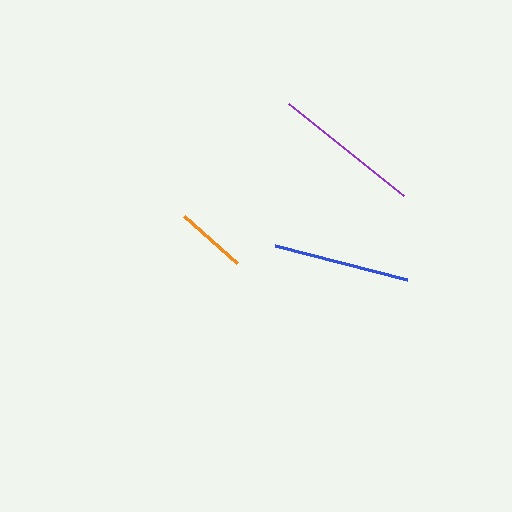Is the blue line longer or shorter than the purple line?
The purple line is longer than the blue line.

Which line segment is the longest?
The purple line is the longest at approximately 147 pixels.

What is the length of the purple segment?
The purple segment is approximately 147 pixels long.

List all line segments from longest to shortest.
From longest to shortest: purple, blue, orange.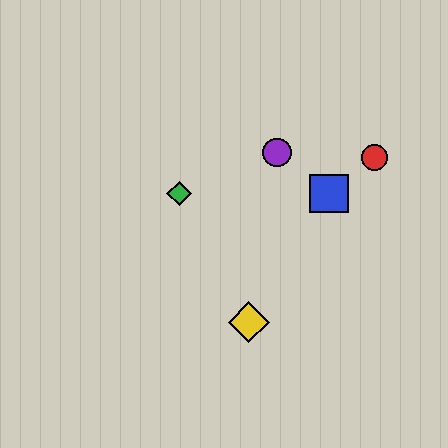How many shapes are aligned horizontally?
2 shapes (the blue square, the green diamond) are aligned horizontally.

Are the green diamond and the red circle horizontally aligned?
No, the green diamond is at y≈193 and the red circle is at y≈157.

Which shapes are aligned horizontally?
The blue square, the green diamond are aligned horizontally.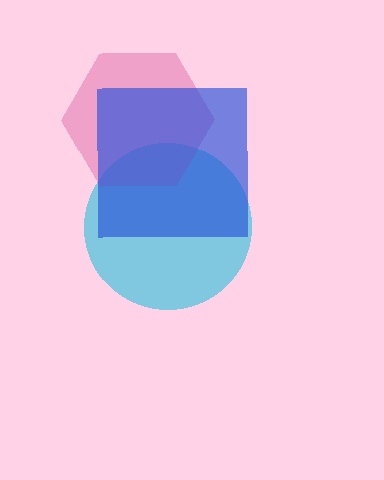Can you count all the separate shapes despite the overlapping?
Yes, there are 3 separate shapes.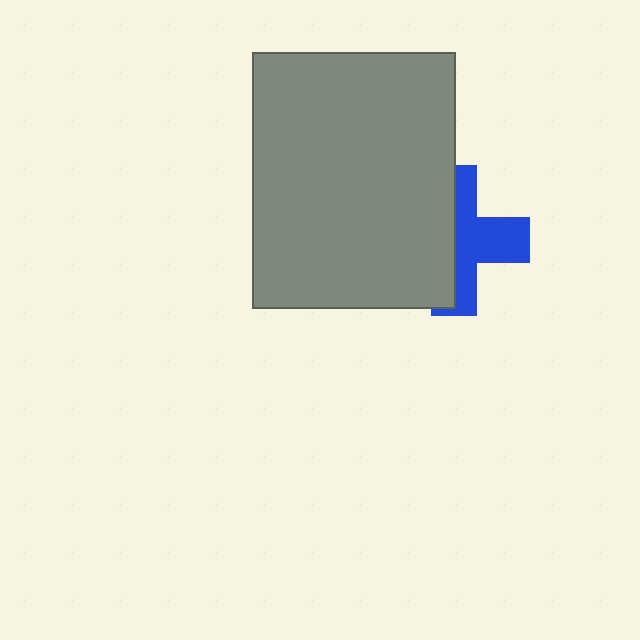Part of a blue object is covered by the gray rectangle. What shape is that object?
It is a cross.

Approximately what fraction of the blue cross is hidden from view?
Roughly 50% of the blue cross is hidden behind the gray rectangle.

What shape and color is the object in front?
The object in front is a gray rectangle.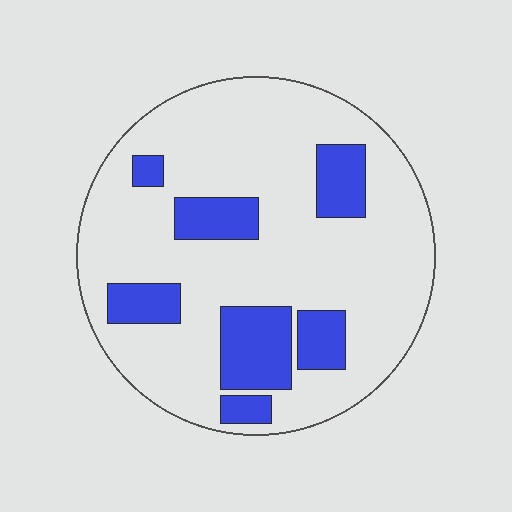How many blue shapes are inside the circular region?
7.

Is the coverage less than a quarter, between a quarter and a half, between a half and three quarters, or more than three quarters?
Less than a quarter.